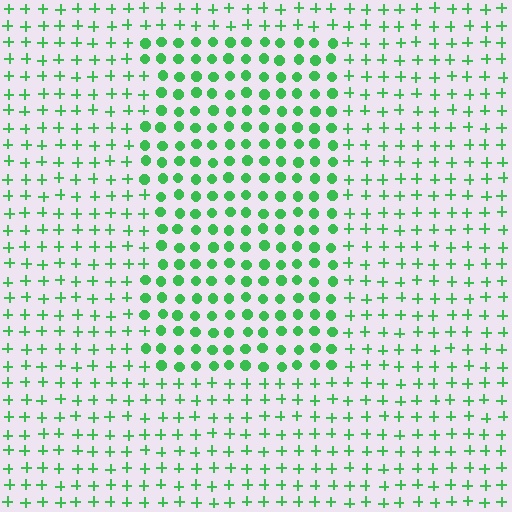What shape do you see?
I see a rectangle.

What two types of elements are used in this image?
The image uses circles inside the rectangle region and plus signs outside it.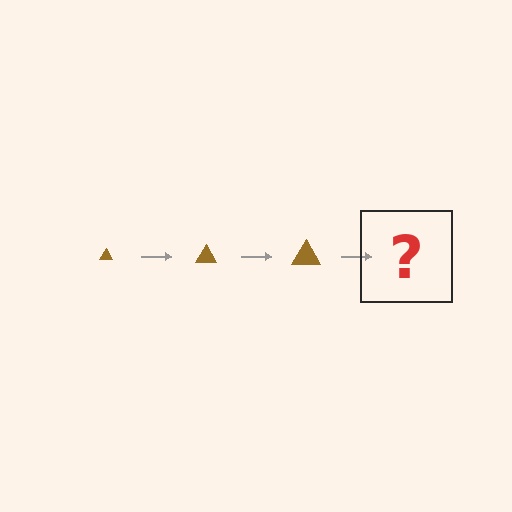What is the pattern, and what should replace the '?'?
The pattern is that the triangle gets progressively larger each step. The '?' should be a brown triangle, larger than the previous one.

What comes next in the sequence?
The next element should be a brown triangle, larger than the previous one.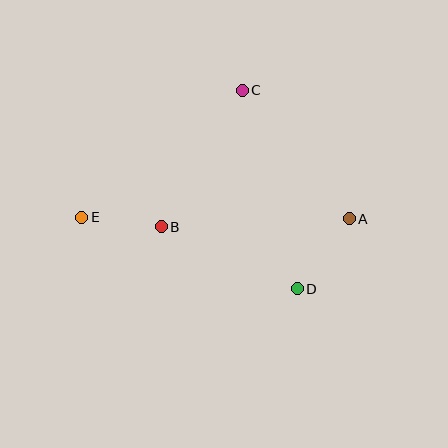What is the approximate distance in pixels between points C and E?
The distance between C and E is approximately 205 pixels.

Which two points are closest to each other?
Points B and E are closest to each other.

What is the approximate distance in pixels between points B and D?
The distance between B and D is approximately 149 pixels.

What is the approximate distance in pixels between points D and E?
The distance between D and E is approximately 227 pixels.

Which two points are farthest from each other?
Points A and E are farthest from each other.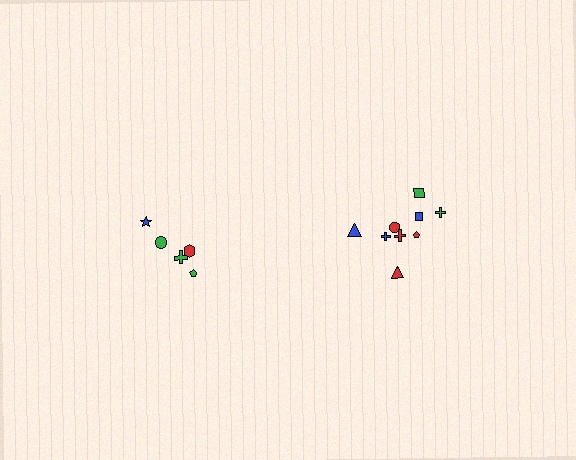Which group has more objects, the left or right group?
The right group.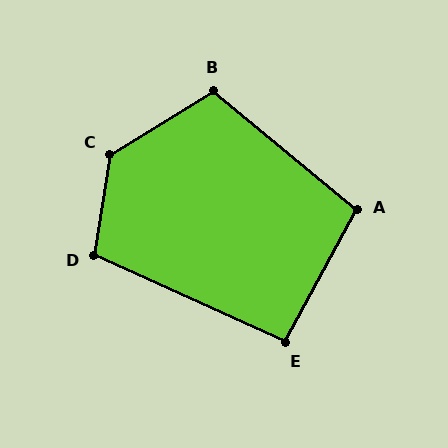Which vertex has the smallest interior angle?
E, at approximately 94 degrees.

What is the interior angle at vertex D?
Approximately 106 degrees (obtuse).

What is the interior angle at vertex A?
Approximately 102 degrees (obtuse).